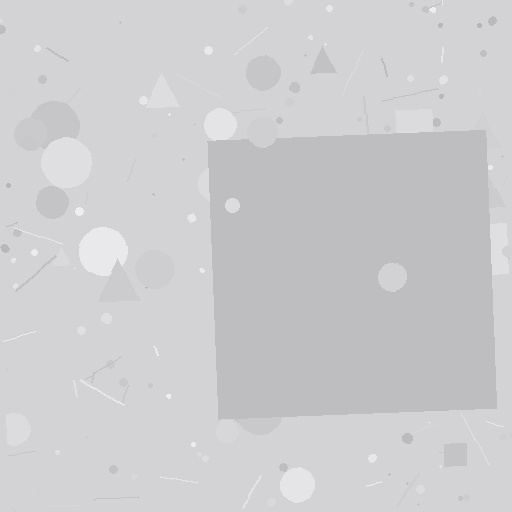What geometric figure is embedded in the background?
A square is embedded in the background.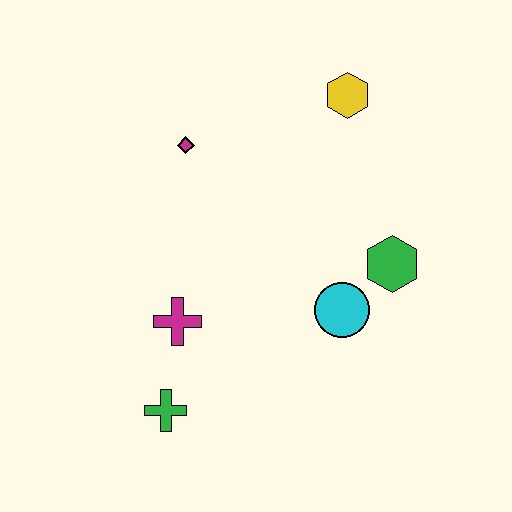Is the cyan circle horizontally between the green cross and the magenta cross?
No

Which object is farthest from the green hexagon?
The green cross is farthest from the green hexagon.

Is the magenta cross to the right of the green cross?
Yes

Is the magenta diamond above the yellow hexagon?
No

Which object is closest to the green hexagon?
The cyan circle is closest to the green hexagon.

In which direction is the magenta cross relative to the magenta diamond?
The magenta cross is below the magenta diamond.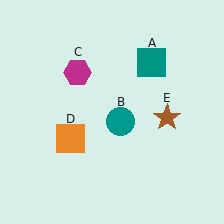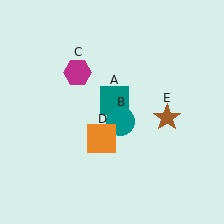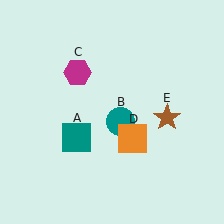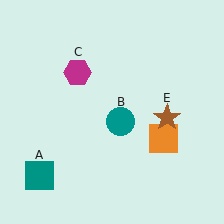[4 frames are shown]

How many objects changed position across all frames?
2 objects changed position: teal square (object A), orange square (object D).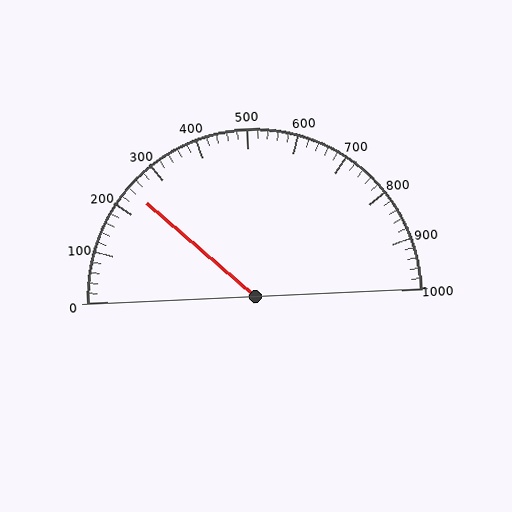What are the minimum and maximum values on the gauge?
The gauge ranges from 0 to 1000.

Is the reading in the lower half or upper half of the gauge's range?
The reading is in the lower half of the range (0 to 1000).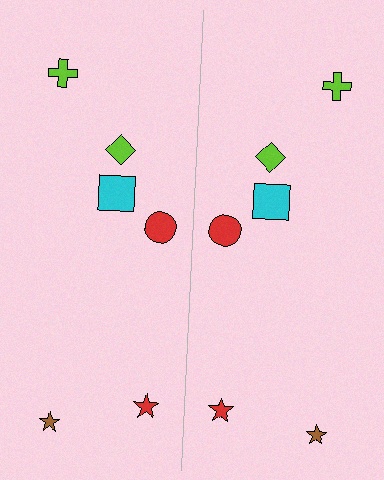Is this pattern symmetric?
Yes, this pattern has bilateral (reflection) symmetry.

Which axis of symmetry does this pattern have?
The pattern has a vertical axis of symmetry running through the center of the image.